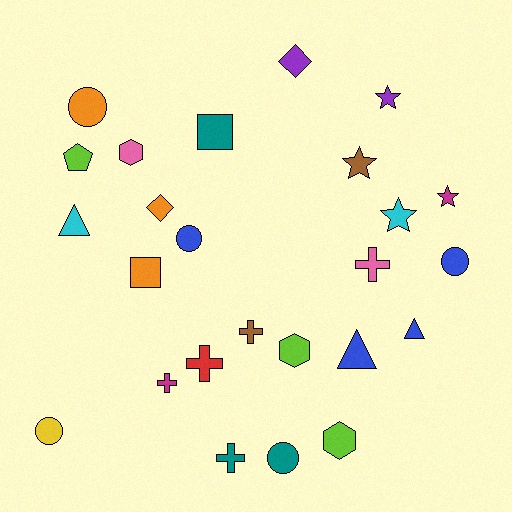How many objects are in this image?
There are 25 objects.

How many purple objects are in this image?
There are 2 purple objects.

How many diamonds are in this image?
There are 2 diamonds.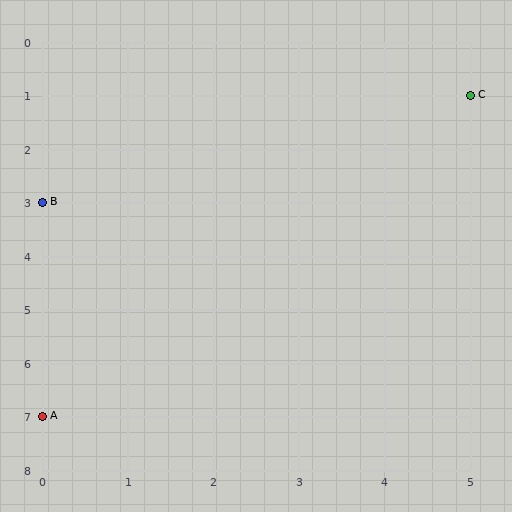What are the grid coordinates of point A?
Point A is at grid coordinates (0, 7).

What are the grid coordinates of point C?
Point C is at grid coordinates (5, 1).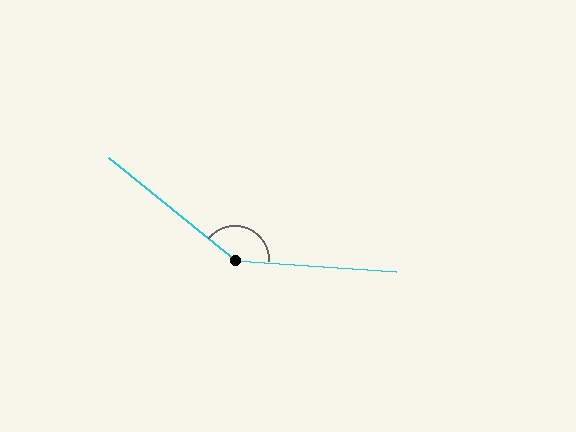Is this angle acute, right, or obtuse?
It is obtuse.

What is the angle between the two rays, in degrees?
Approximately 145 degrees.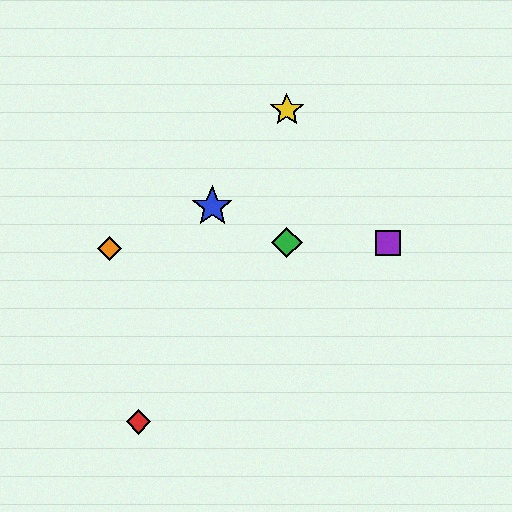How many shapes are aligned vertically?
2 shapes (the green diamond, the yellow star) are aligned vertically.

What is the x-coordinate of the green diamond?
The green diamond is at x≈287.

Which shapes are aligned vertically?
The green diamond, the yellow star are aligned vertically.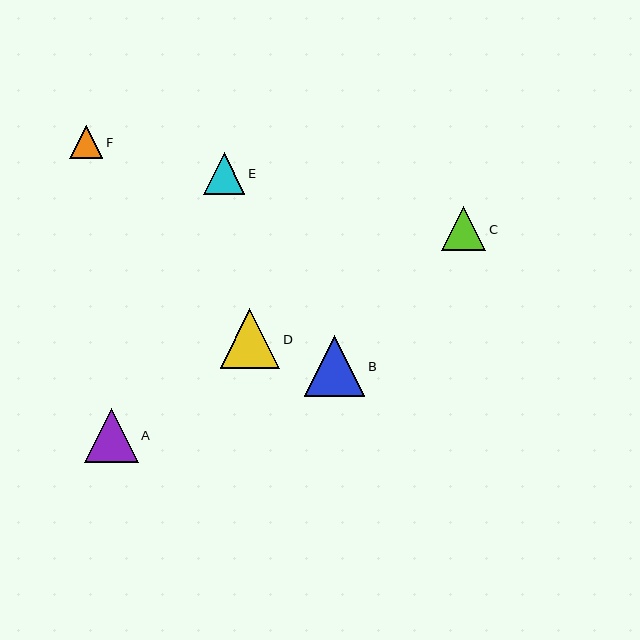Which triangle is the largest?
Triangle B is the largest with a size of approximately 61 pixels.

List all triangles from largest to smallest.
From largest to smallest: B, D, A, C, E, F.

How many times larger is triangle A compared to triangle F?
Triangle A is approximately 1.6 times the size of triangle F.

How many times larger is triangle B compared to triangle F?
Triangle B is approximately 1.8 times the size of triangle F.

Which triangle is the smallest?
Triangle F is the smallest with a size of approximately 33 pixels.